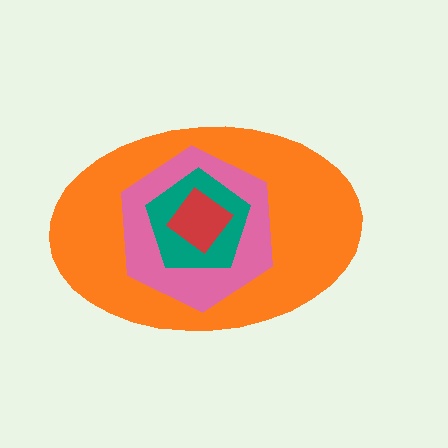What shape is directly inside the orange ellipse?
The pink hexagon.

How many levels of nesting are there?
4.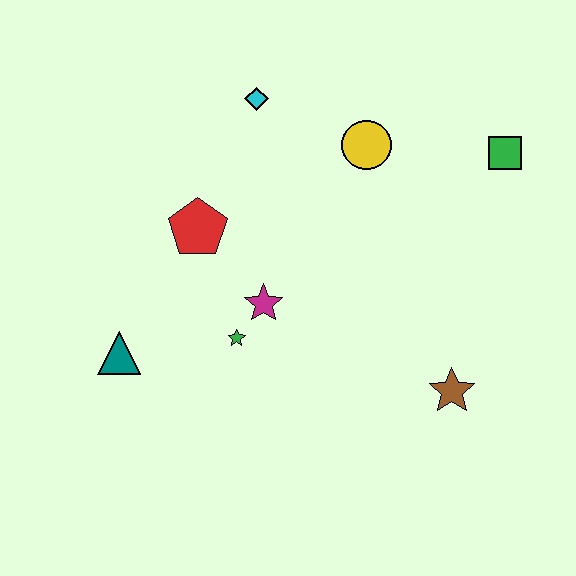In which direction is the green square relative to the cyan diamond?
The green square is to the right of the cyan diamond.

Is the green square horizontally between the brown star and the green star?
No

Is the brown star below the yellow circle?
Yes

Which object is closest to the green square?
The yellow circle is closest to the green square.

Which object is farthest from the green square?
The teal triangle is farthest from the green square.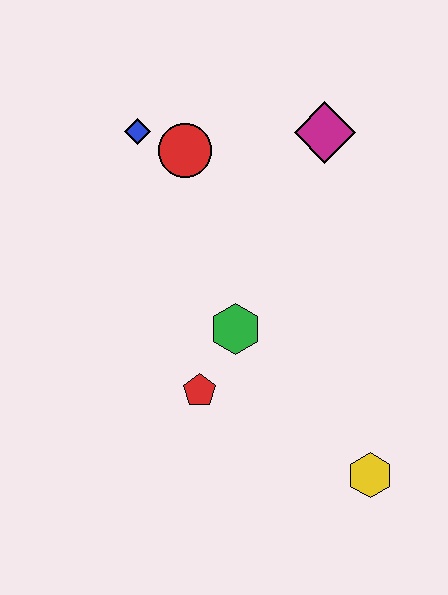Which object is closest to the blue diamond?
The red circle is closest to the blue diamond.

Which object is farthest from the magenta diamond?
The yellow hexagon is farthest from the magenta diamond.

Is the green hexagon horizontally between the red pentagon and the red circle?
No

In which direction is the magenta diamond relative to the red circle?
The magenta diamond is to the right of the red circle.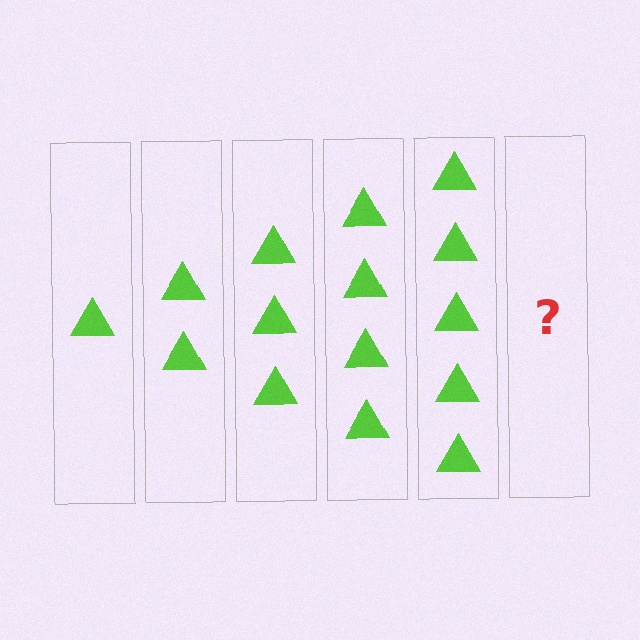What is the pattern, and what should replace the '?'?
The pattern is that each step adds one more triangle. The '?' should be 6 triangles.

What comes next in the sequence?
The next element should be 6 triangles.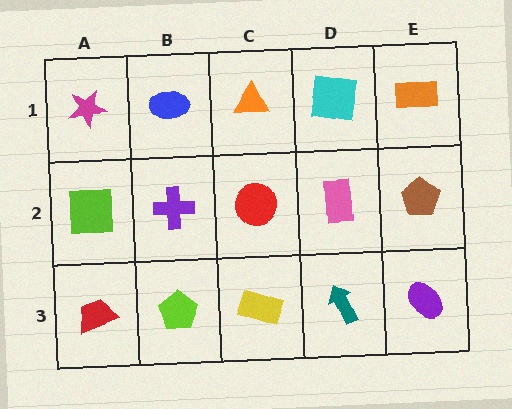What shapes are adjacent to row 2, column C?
An orange triangle (row 1, column C), a yellow rectangle (row 3, column C), a purple cross (row 2, column B), a pink rectangle (row 2, column D).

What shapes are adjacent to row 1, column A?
A lime square (row 2, column A), a blue ellipse (row 1, column B).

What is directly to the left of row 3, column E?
A teal arrow.